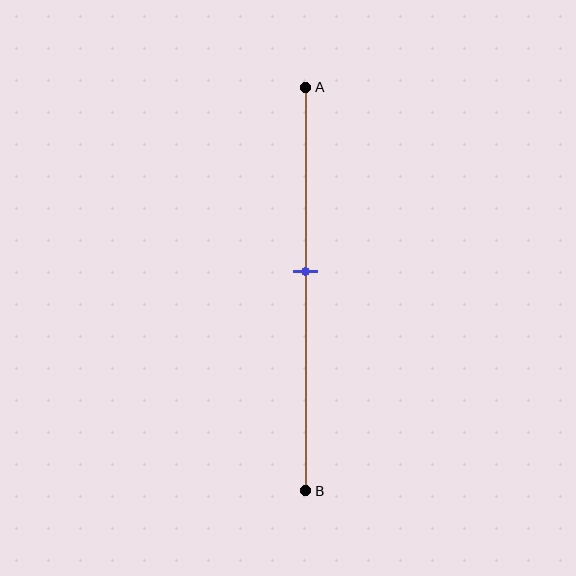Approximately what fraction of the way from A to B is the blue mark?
The blue mark is approximately 45% of the way from A to B.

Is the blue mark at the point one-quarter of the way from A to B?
No, the mark is at about 45% from A, not at the 25% one-quarter point.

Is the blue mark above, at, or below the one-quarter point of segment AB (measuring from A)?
The blue mark is below the one-quarter point of segment AB.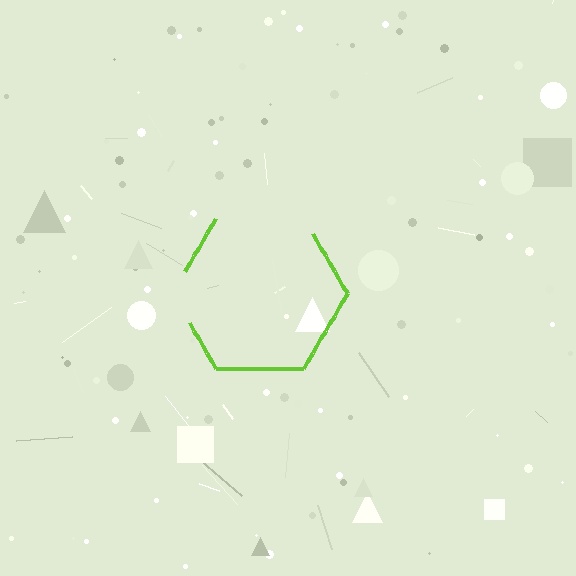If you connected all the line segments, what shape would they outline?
They would outline a hexagon.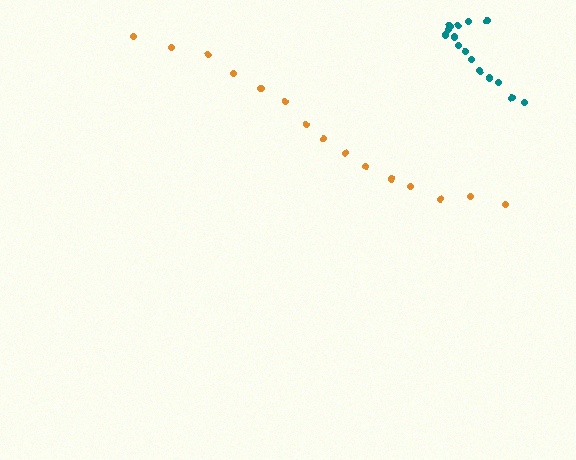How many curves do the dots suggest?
There are 2 distinct paths.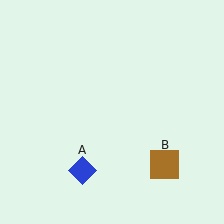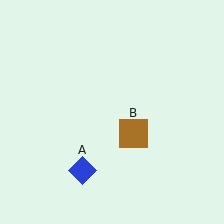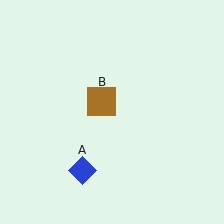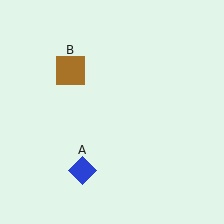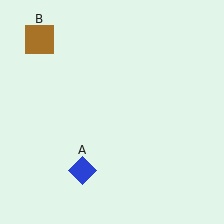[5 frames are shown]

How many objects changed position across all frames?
1 object changed position: brown square (object B).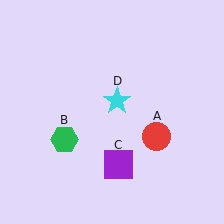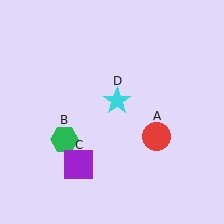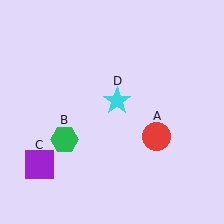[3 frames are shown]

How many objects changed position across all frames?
1 object changed position: purple square (object C).